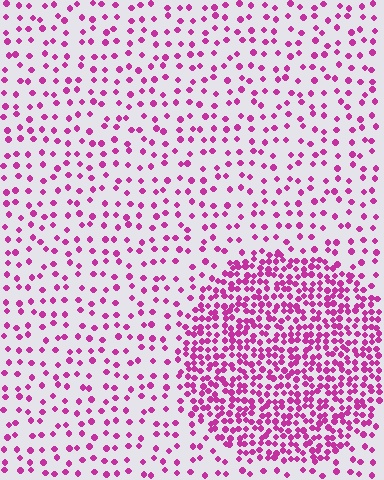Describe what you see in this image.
The image contains small magenta elements arranged at two different densities. A circle-shaped region is visible where the elements are more densely packed than the surrounding area.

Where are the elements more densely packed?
The elements are more densely packed inside the circle boundary.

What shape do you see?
I see a circle.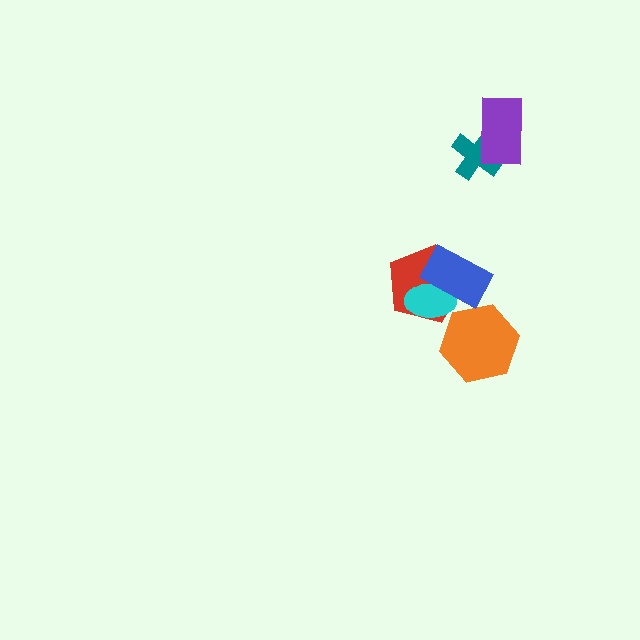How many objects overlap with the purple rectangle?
1 object overlaps with the purple rectangle.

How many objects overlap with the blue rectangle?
2 objects overlap with the blue rectangle.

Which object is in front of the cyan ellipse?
The blue rectangle is in front of the cyan ellipse.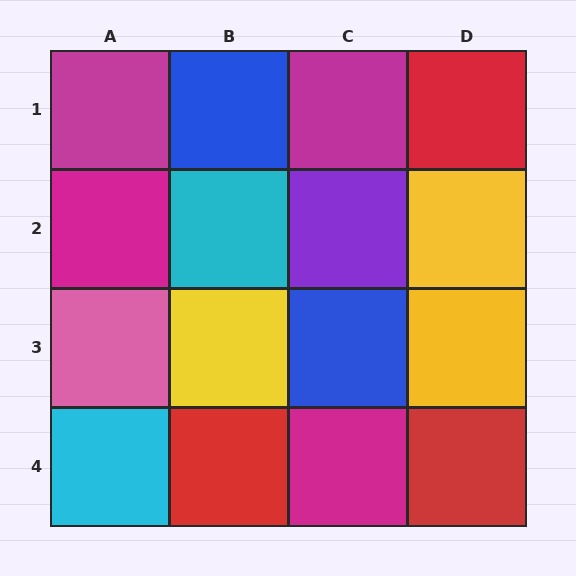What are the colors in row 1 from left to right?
Magenta, blue, magenta, red.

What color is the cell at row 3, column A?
Pink.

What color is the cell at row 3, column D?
Yellow.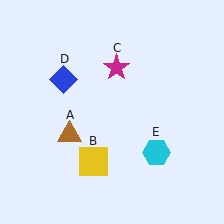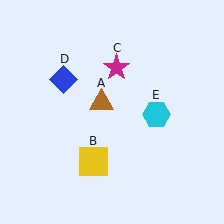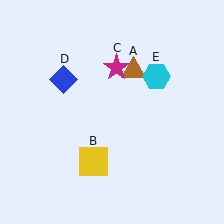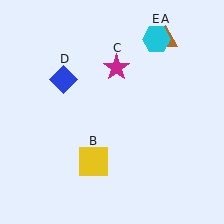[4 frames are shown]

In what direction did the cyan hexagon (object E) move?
The cyan hexagon (object E) moved up.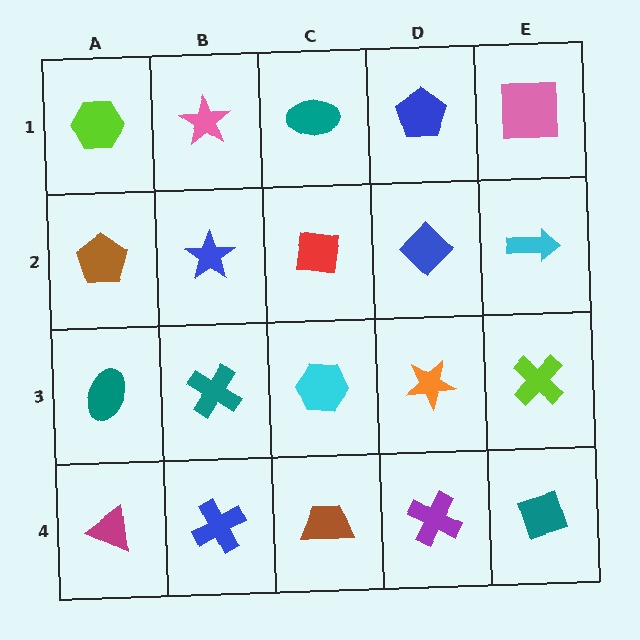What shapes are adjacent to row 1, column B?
A blue star (row 2, column B), a lime hexagon (row 1, column A), a teal ellipse (row 1, column C).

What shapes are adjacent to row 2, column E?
A pink square (row 1, column E), a lime cross (row 3, column E), a blue diamond (row 2, column D).